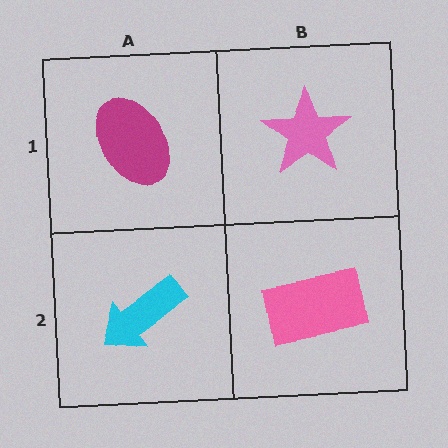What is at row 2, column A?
A cyan arrow.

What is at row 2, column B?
A pink rectangle.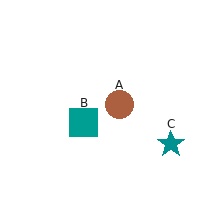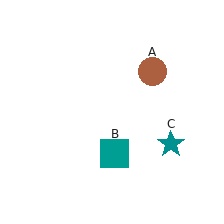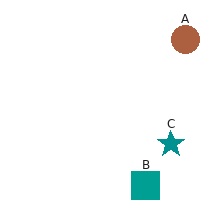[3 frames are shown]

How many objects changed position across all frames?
2 objects changed position: brown circle (object A), teal square (object B).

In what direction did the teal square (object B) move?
The teal square (object B) moved down and to the right.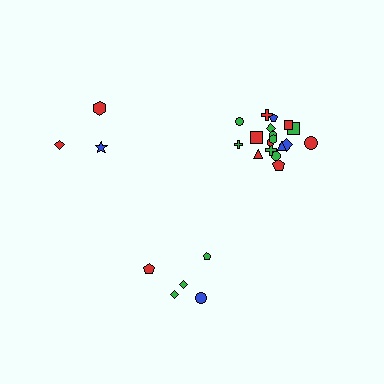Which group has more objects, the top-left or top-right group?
The top-right group.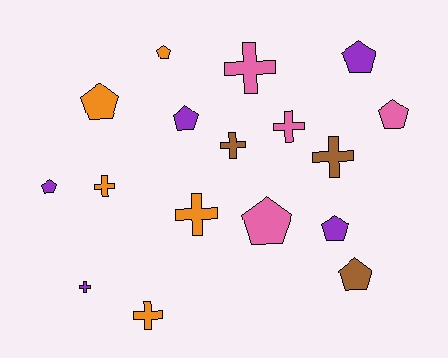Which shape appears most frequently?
Pentagon, with 9 objects.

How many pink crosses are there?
There are 2 pink crosses.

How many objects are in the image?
There are 17 objects.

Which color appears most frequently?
Purple, with 5 objects.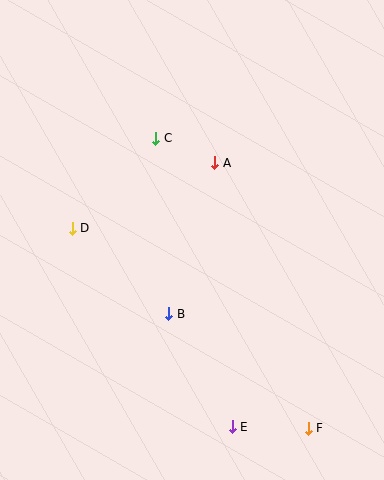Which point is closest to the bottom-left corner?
Point B is closest to the bottom-left corner.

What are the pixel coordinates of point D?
Point D is at (72, 228).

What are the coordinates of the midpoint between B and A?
The midpoint between B and A is at (192, 238).